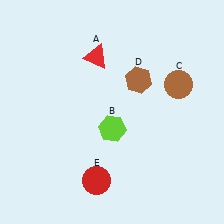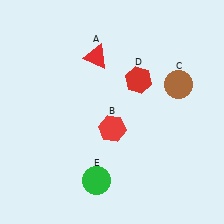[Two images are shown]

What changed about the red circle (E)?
In Image 1, E is red. In Image 2, it changed to green.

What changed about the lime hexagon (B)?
In Image 1, B is lime. In Image 2, it changed to red.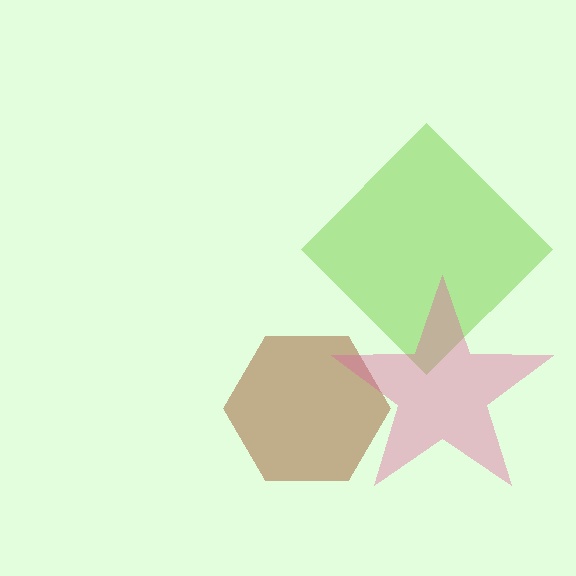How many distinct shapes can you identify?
There are 3 distinct shapes: a brown hexagon, a lime diamond, a pink star.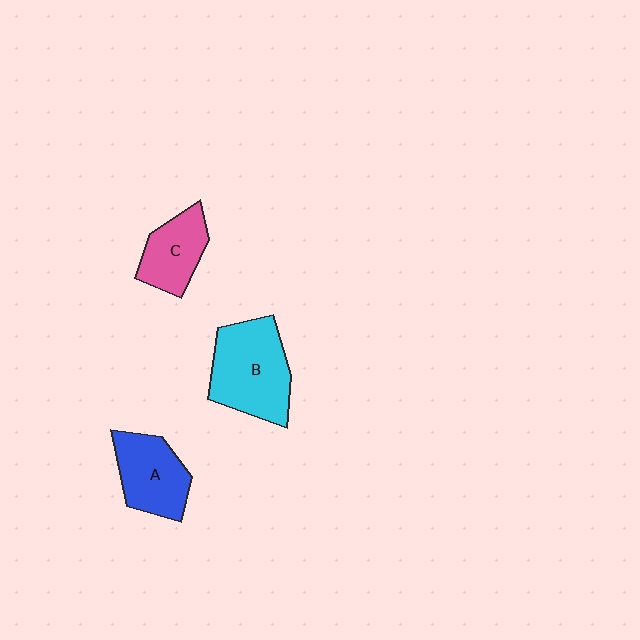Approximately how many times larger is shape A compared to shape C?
Approximately 1.2 times.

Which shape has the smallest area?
Shape C (pink).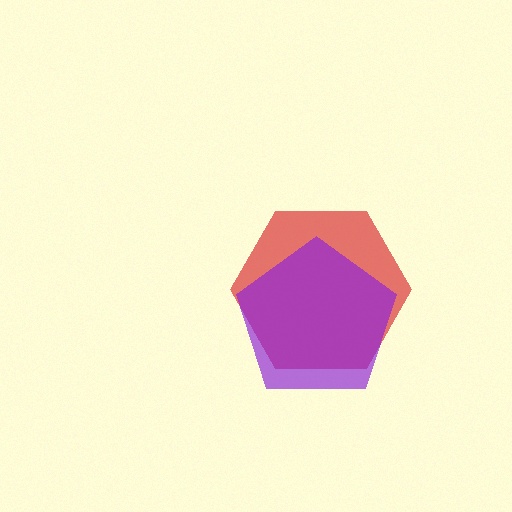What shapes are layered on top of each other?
The layered shapes are: a red hexagon, a purple pentagon.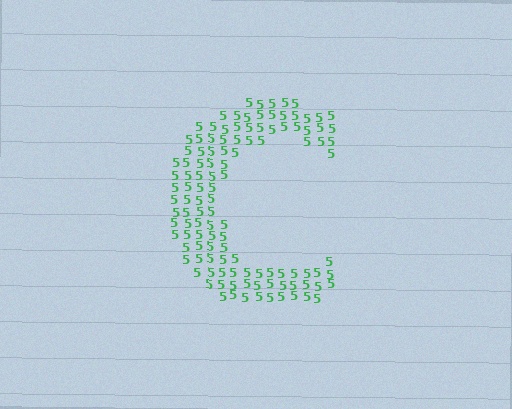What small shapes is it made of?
It is made of small digit 5's.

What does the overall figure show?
The overall figure shows the letter C.